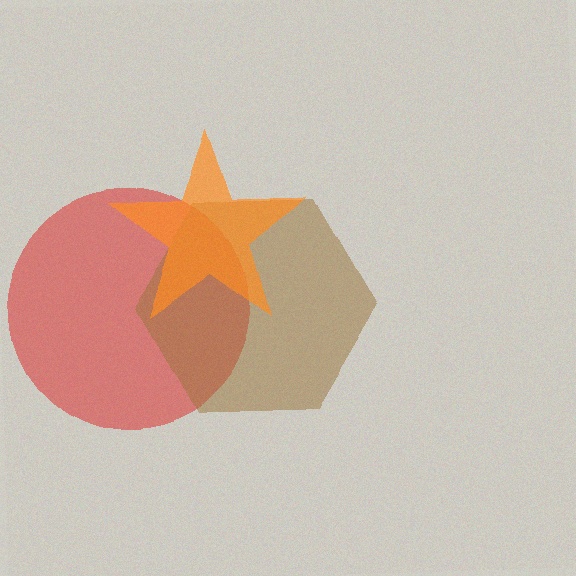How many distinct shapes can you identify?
There are 3 distinct shapes: a red circle, a brown hexagon, an orange star.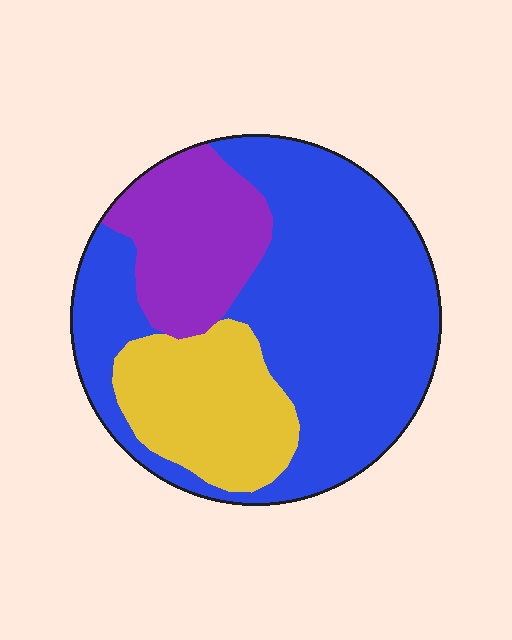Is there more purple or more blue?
Blue.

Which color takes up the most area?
Blue, at roughly 60%.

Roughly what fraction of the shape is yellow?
Yellow takes up about one fifth (1/5) of the shape.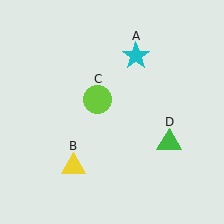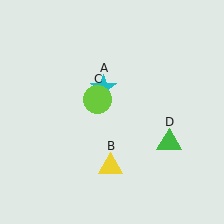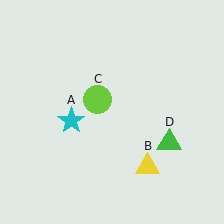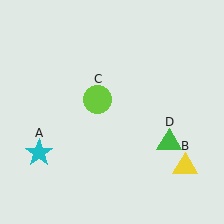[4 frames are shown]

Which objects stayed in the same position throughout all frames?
Lime circle (object C) and green triangle (object D) remained stationary.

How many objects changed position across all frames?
2 objects changed position: cyan star (object A), yellow triangle (object B).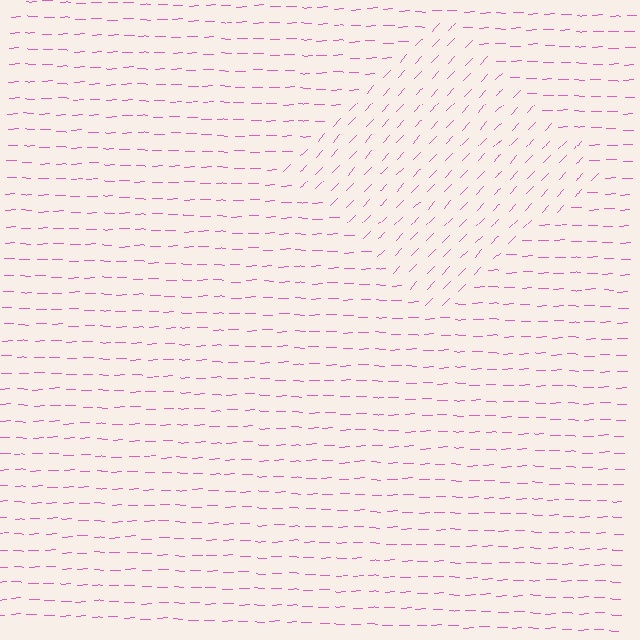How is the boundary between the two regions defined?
The boundary is defined purely by a change in line orientation (approximately 45 degrees difference). All lines are the same color and thickness.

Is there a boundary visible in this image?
Yes, there is a texture boundary formed by a change in line orientation.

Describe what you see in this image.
The image is filled with small pink line segments. A diamond region in the image has lines oriented differently from the surrounding lines, creating a visible texture boundary.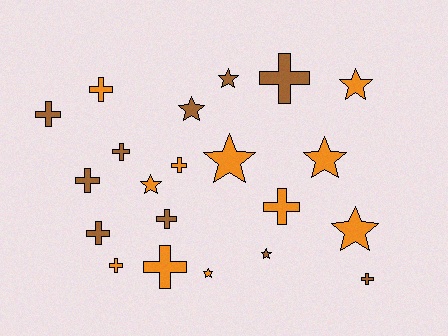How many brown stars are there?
There are 3 brown stars.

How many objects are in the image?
There are 21 objects.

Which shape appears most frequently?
Cross, with 12 objects.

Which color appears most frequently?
Orange, with 11 objects.